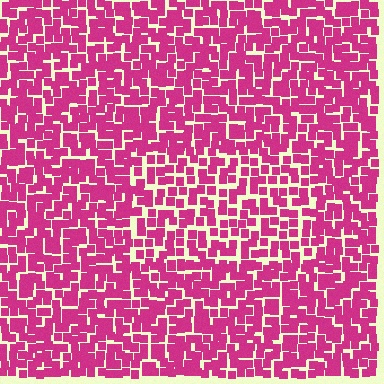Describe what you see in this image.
The image contains small magenta elements arranged at two different densities. A rectangle-shaped region is visible where the elements are less densely packed than the surrounding area.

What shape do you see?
I see a rectangle.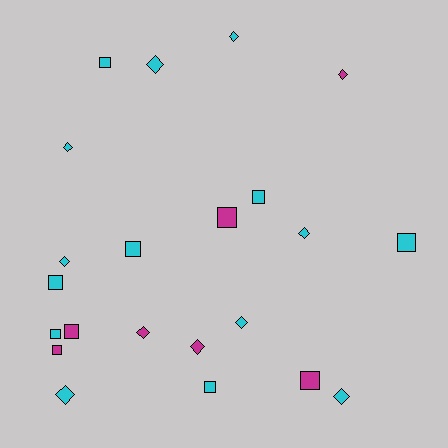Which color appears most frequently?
Cyan, with 15 objects.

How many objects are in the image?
There are 22 objects.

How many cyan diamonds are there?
There are 8 cyan diamonds.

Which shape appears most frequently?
Square, with 11 objects.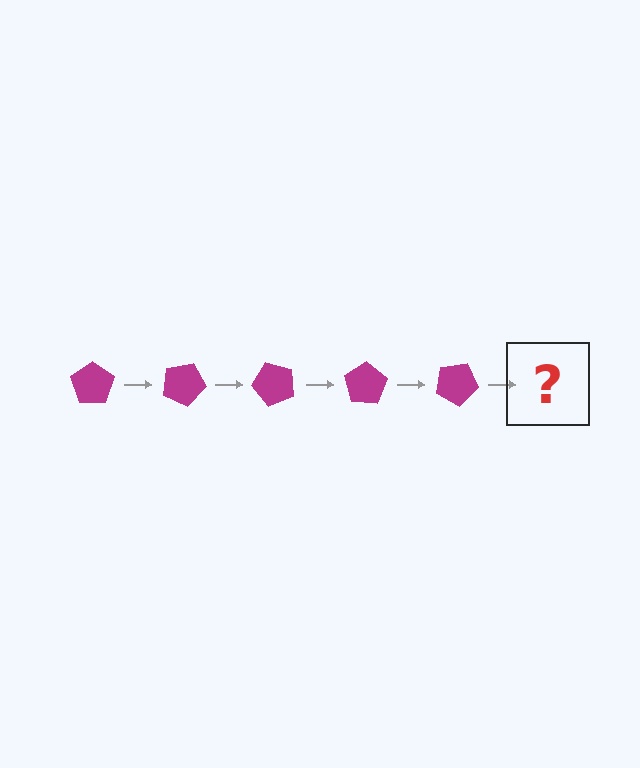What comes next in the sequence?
The next element should be a magenta pentagon rotated 125 degrees.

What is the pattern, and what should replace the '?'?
The pattern is that the pentagon rotates 25 degrees each step. The '?' should be a magenta pentagon rotated 125 degrees.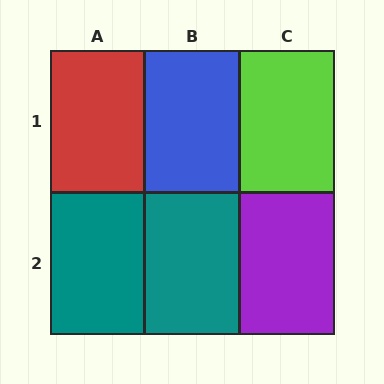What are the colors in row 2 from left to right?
Teal, teal, purple.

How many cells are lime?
1 cell is lime.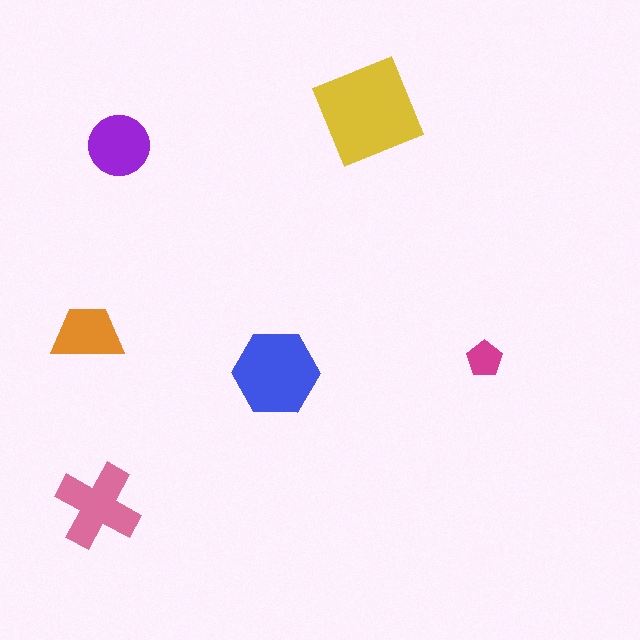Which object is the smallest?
The magenta pentagon.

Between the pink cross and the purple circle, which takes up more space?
The pink cross.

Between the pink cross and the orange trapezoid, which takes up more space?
The pink cross.